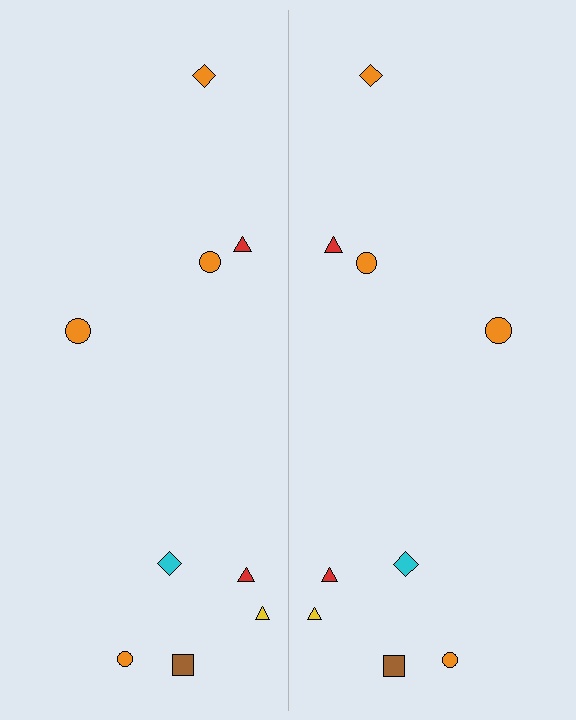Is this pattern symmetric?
Yes, this pattern has bilateral (reflection) symmetry.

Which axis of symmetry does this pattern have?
The pattern has a vertical axis of symmetry running through the center of the image.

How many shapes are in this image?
There are 18 shapes in this image.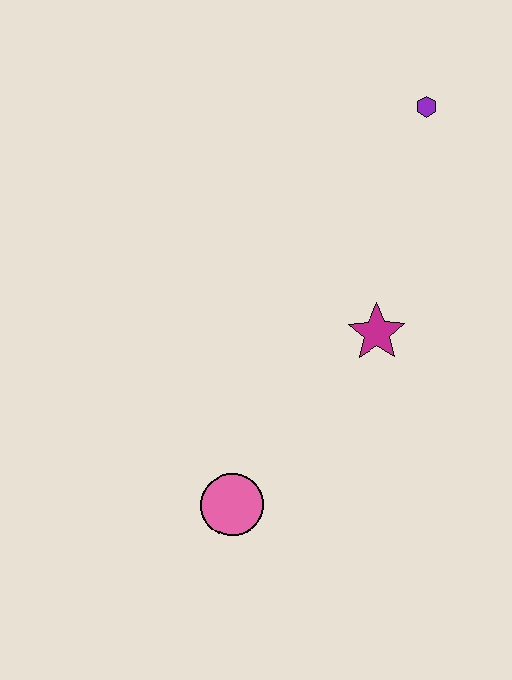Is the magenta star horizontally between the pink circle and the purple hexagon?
Yes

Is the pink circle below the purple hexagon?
Yes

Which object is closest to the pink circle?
The magenta star is closest to the pink circle.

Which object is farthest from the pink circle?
The purple hexagon is farthest from the pink circle.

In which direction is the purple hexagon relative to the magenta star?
The purple hexagon is above the magenta star.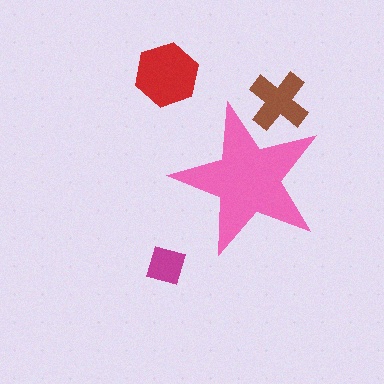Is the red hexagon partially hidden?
No, the red hexagon is fully visible.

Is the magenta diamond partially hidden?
No, the magenta diamond is fully visible.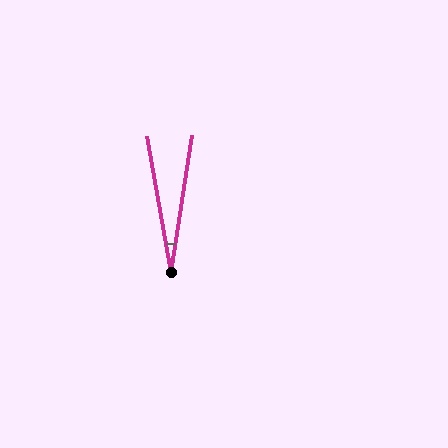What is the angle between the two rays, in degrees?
Approximately 19 degrees.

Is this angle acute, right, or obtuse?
It is acute.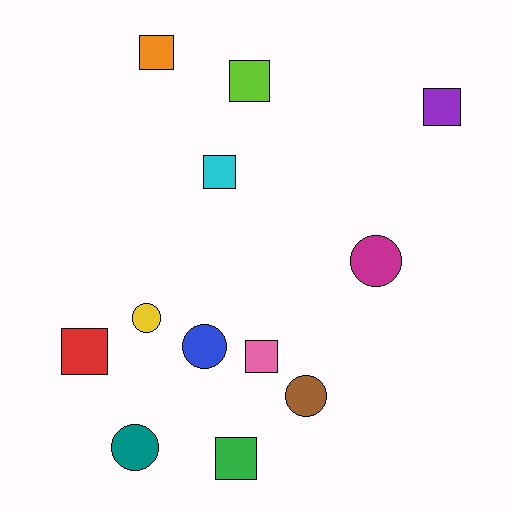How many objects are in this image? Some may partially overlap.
There are 12 objects.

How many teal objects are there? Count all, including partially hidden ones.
There is 1 teal object.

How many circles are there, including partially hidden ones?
There are 5 circles.